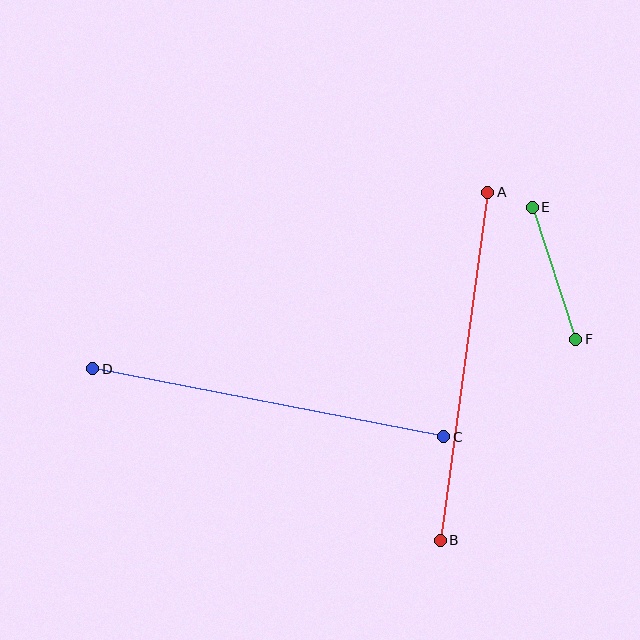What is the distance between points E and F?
The distance is approximately 139 pixels.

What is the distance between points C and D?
The distance is approximately 358 pixels.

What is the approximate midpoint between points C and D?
The midpoint is at approximately (268, 403) pixels.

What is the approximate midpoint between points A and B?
The midpoint is at approximately (464, 366) pixels.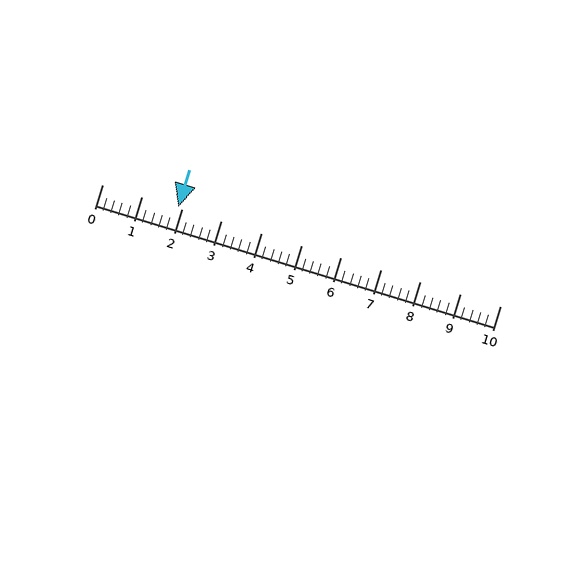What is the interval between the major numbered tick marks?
The major tick marks are spaced 1 units apart.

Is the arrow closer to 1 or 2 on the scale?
The arrow is closer to 2.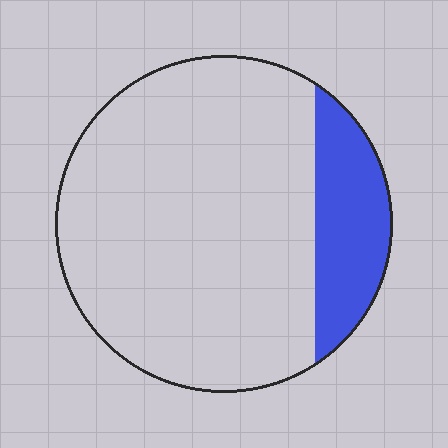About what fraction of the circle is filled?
About one sixth (1/6).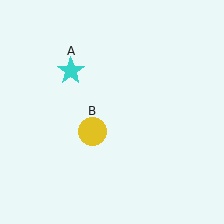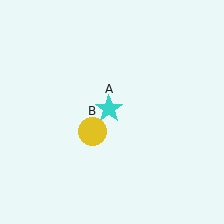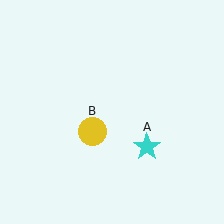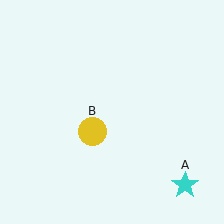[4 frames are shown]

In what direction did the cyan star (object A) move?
The cyan star (object A) moved down and to the right.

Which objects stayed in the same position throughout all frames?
Yellow circle (object B) remained stationary.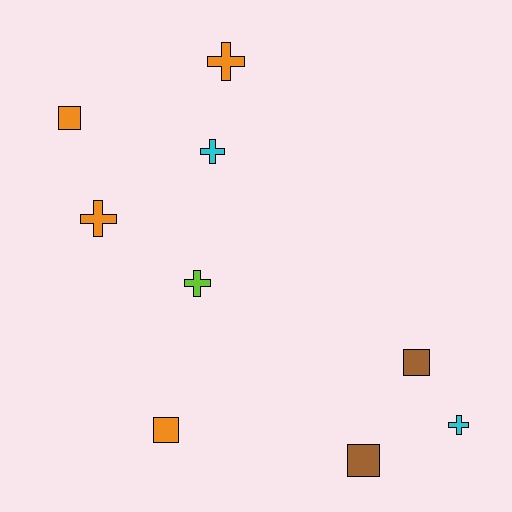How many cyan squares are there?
There are no cyan squares.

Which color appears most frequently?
Orange, with 4 objects.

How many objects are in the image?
There are 9 objects.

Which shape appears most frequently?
Cross, with 5 objects.